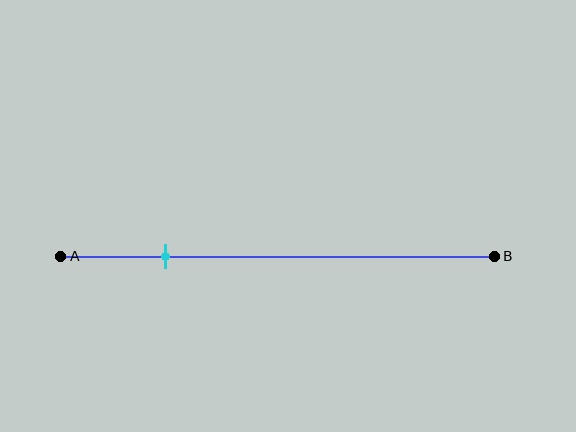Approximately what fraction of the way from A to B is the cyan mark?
The cyan mark is approximately 25% of the way from A to B.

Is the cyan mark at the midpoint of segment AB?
No, the mark is at about 25% from A, not at the 50% midpoint.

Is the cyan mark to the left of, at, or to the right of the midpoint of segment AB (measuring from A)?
The cyan mark is to the left of the midpoint of segment AB.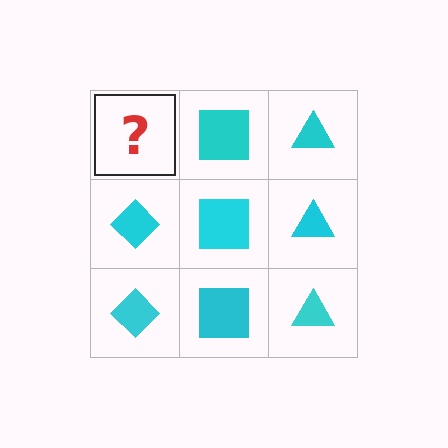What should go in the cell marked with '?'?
The missing cell should contain a cyan diamond.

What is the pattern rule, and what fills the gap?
The rule is that each column has a consistent shape. The gap should be filled with a cyan diamond.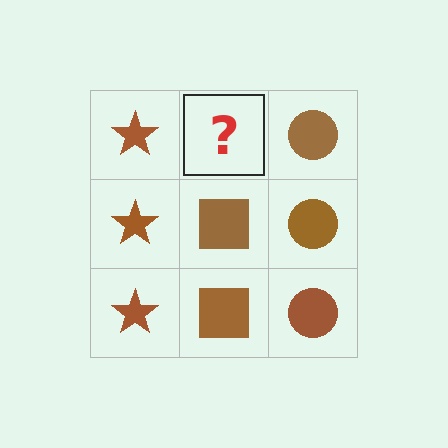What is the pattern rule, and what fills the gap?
The rule is that each column has a consistent shape. The gap should be filled with a brown square.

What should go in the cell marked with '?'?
The missing cell should contain a brown square.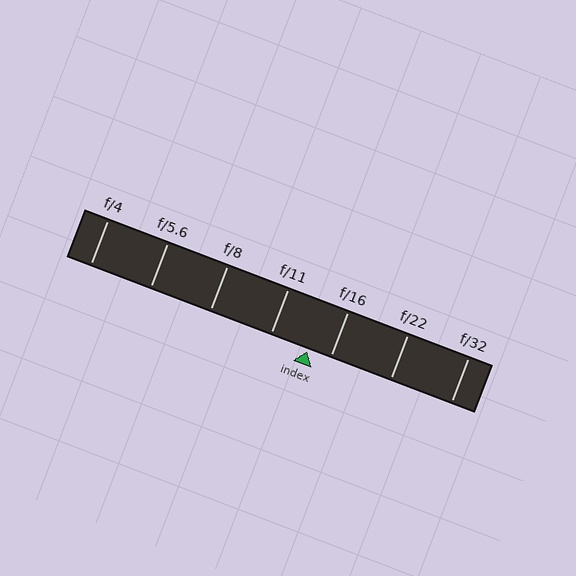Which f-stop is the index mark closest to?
The index mark is closest to f/16.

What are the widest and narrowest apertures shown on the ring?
The widest aperture shown is f/4 and the narrowest is f/32.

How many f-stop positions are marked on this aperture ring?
There are 7 f-stop positions marked.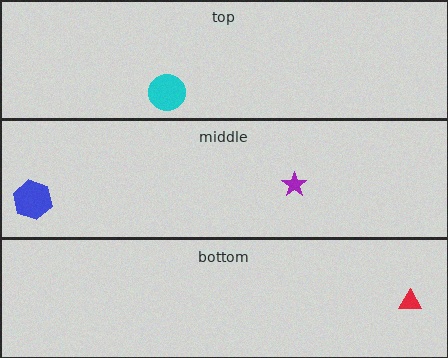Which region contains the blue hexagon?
The middle region.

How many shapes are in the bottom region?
1.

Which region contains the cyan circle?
The top region.